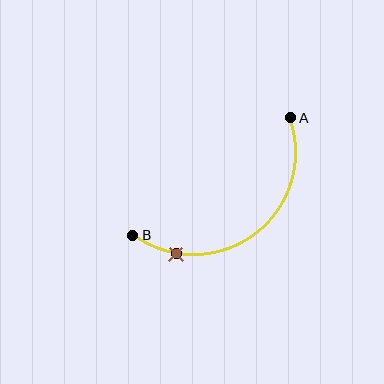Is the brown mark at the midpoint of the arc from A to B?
No. The brown mark lies on the arc but is closer to endpoint B. The arc midpoint would be at the point on the curve equidistant along the arc from both A and B.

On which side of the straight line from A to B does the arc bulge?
The arc bulges below and to the right of the straight line connecting A and B.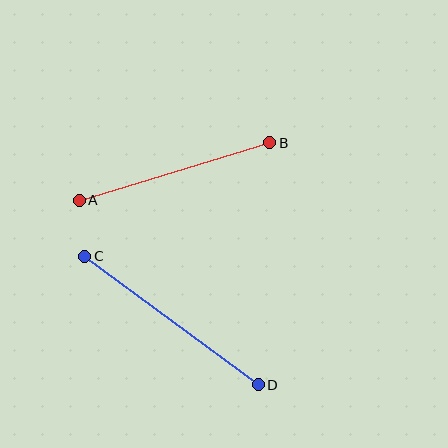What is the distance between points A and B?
The distance is approximately 199 pixels.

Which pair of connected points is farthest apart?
Points C and D are farthest apart.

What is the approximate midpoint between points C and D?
The midpoint is at approximately (172, 320) pixels.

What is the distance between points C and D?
The distance is approximately 216 pixels.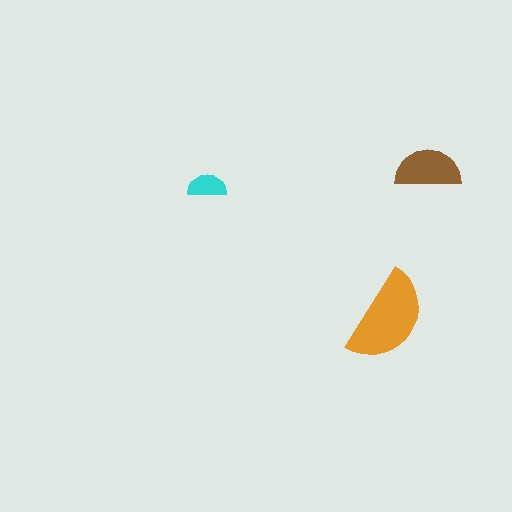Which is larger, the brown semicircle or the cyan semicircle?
The brown one.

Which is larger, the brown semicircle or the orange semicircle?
The orange one.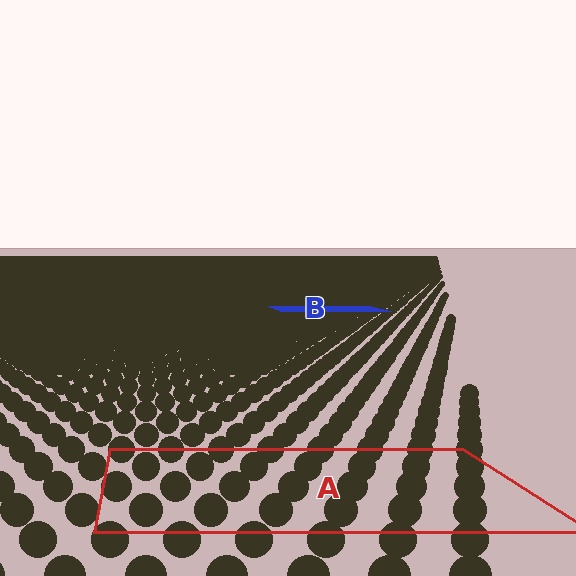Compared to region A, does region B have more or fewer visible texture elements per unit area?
Region B has more texture elements per unit area — they are packed more densely because it is farther away.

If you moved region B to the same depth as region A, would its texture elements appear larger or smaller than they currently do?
They would appear larger. At a closer depth, the same texture elements are projected at a bigger on-screen size.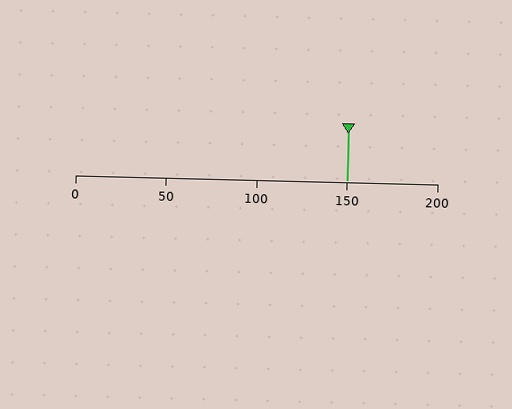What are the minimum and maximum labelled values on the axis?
The axis runs from 0 to 200.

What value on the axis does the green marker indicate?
The marker indicates approximately 150.